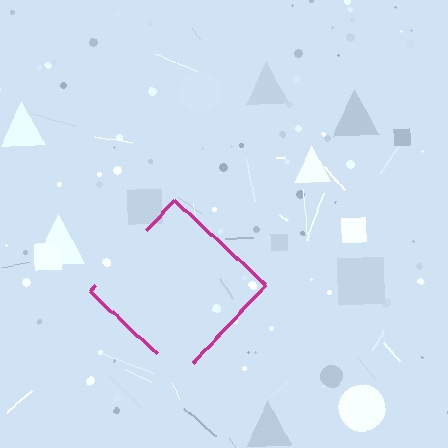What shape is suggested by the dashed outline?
The dashed outline suggests a diamond.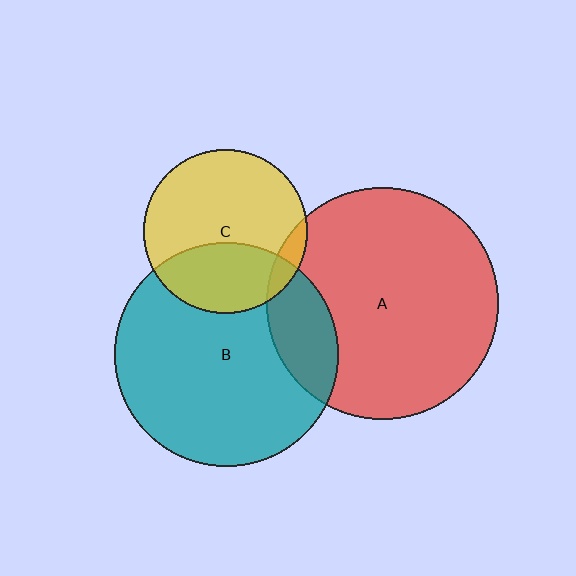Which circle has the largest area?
Circle A (red).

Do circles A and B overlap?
Yes.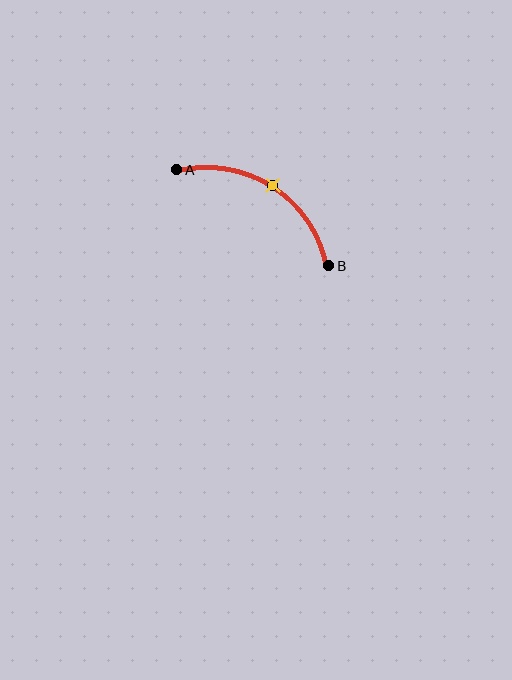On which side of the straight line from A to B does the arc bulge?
The arc bulges above the straight line connecting A and B.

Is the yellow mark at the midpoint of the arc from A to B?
Yes. The yellow mark lies on the arc at equal arc-length from both A and B — it is the arc midpoint.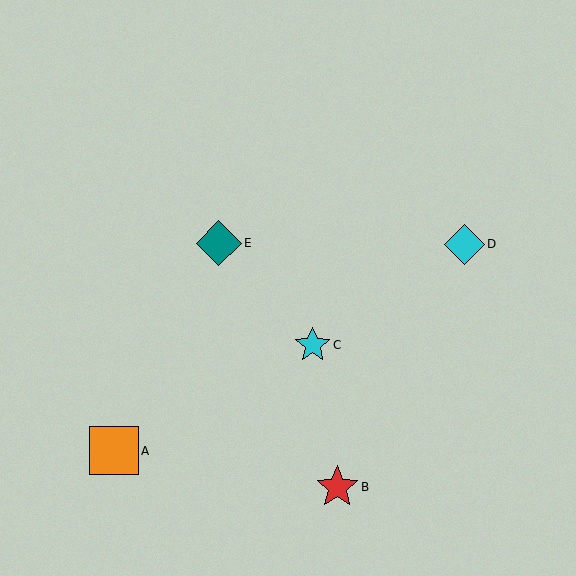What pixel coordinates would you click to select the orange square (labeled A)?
Click at (114, 451) to select the orange square A.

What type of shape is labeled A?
Shape A is an orange square.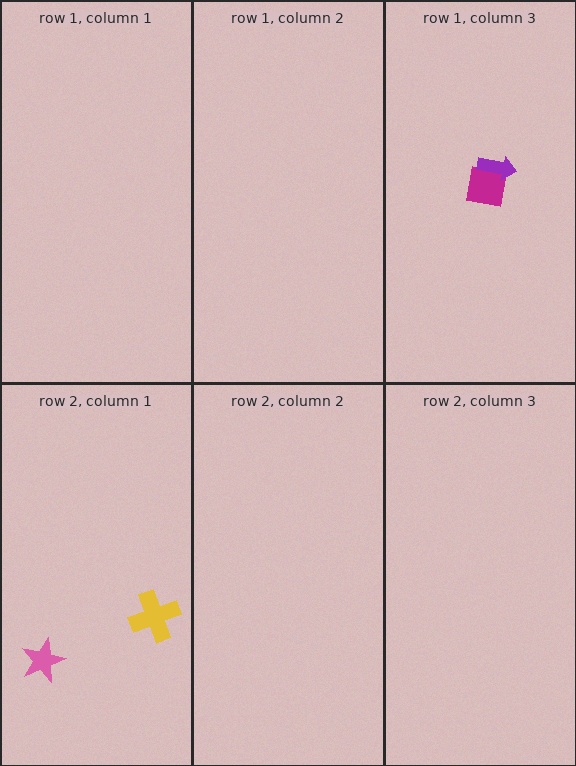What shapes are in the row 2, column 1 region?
The yellow cross, the pink star.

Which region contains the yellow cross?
The row 2, column 1 region.